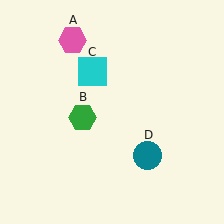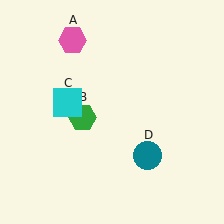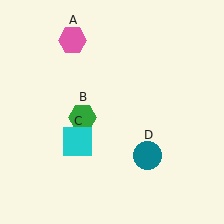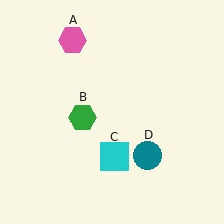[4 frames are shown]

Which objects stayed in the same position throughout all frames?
Pink hexagon (object A) and green hexagon (object B) and teal circle (object D) remained stationary.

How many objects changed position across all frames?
1 object changed position: cyan square (object C).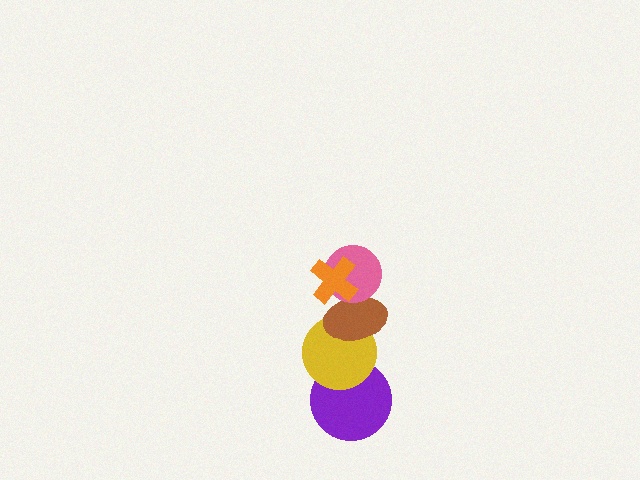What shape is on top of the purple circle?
The yellow circle is on top of the purple circle.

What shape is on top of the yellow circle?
The brown ellipse is on top of the yellow circle.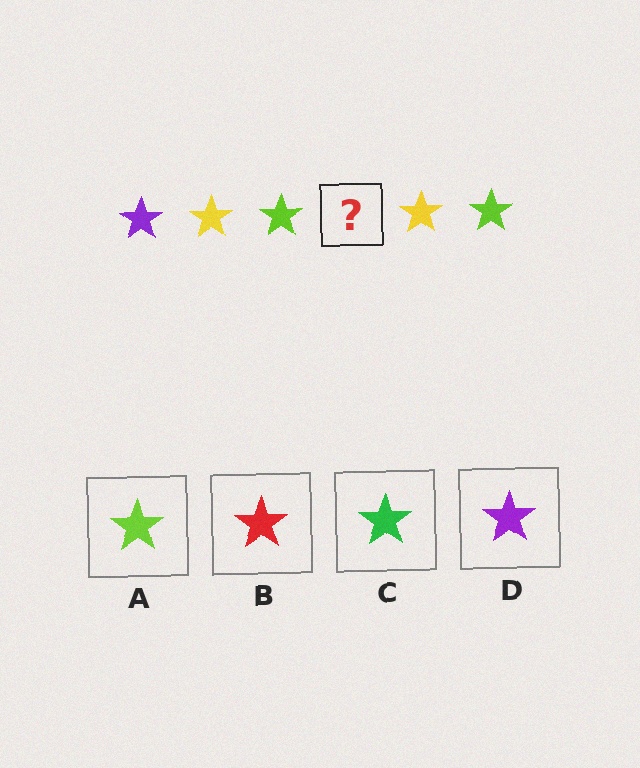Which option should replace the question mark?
Option D.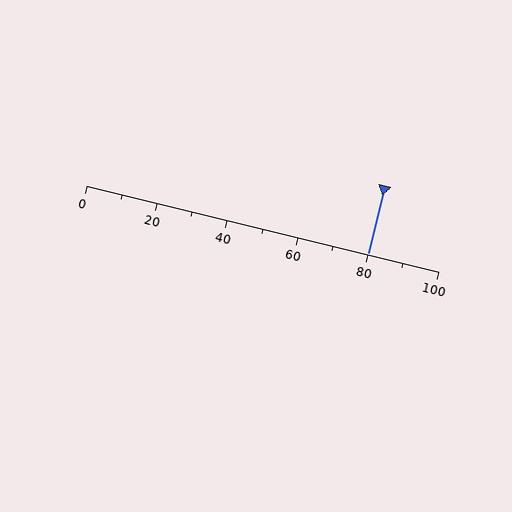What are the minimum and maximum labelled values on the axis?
The axis runs from 0 to 100.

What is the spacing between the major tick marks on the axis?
The major ticks are spaced 20 apart.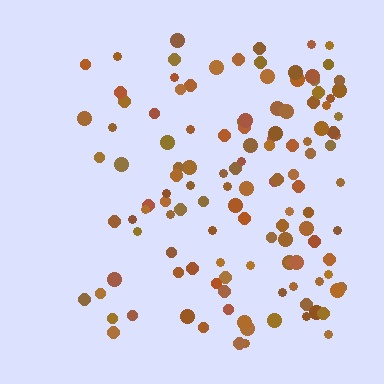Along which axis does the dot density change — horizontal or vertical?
Horizontal.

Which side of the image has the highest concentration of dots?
The right.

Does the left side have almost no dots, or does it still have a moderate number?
Still a moderate number, just noticeably fewer than the right.